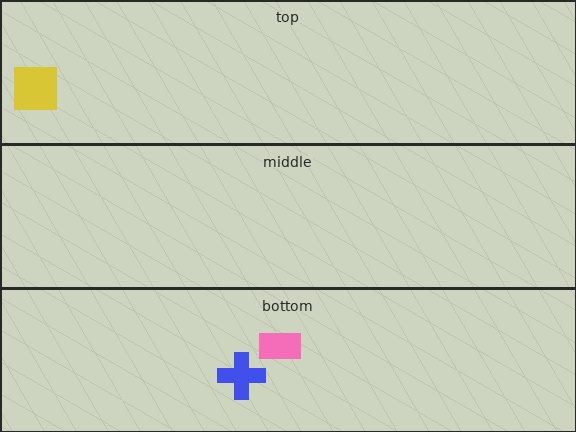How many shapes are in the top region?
1.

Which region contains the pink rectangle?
The bottom region.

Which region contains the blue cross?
The bottom region.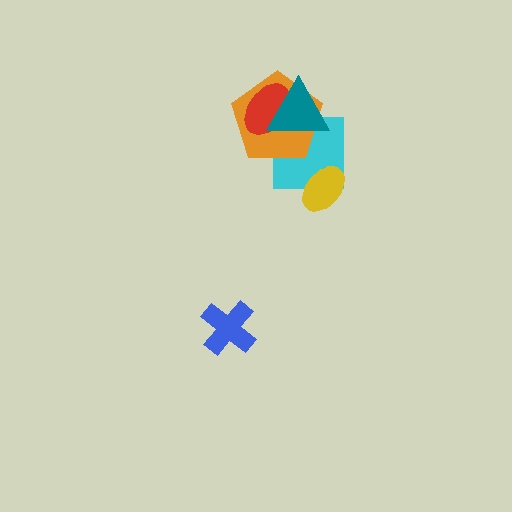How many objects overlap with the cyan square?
3 objects overlap with the cyan square.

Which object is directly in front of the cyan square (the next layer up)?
The orange pentagon is directly in front of the cyan square.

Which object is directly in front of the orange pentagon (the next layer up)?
The red ellipse is directly in front of the orange pentagon.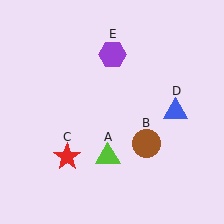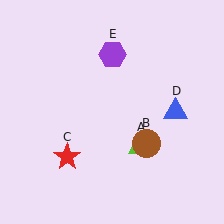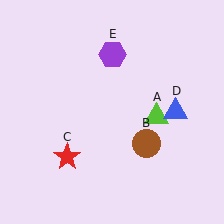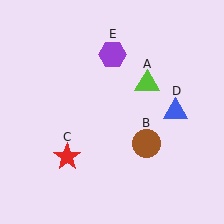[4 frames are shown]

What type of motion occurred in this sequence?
The lime triangle (object A) rotated counterclockwise around the center of the scene.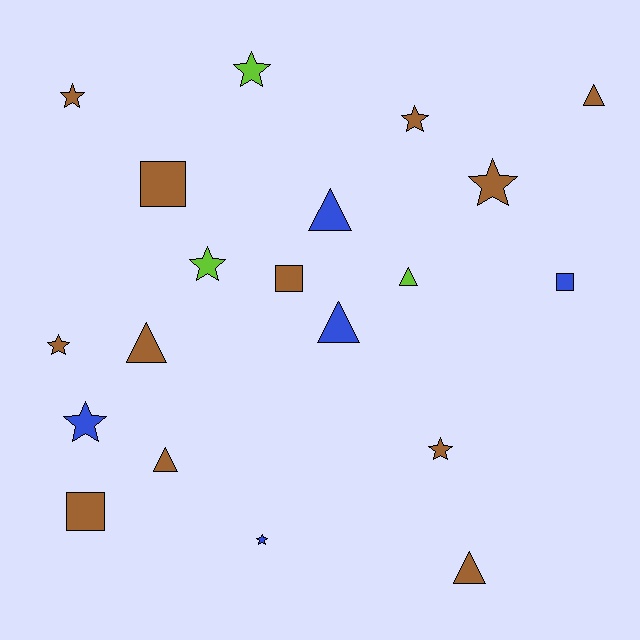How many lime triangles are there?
There is 1 lime triangle.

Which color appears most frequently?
Brown, with 12 objects.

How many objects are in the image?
There are 20 objects.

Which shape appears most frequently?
Star, with 9 objects.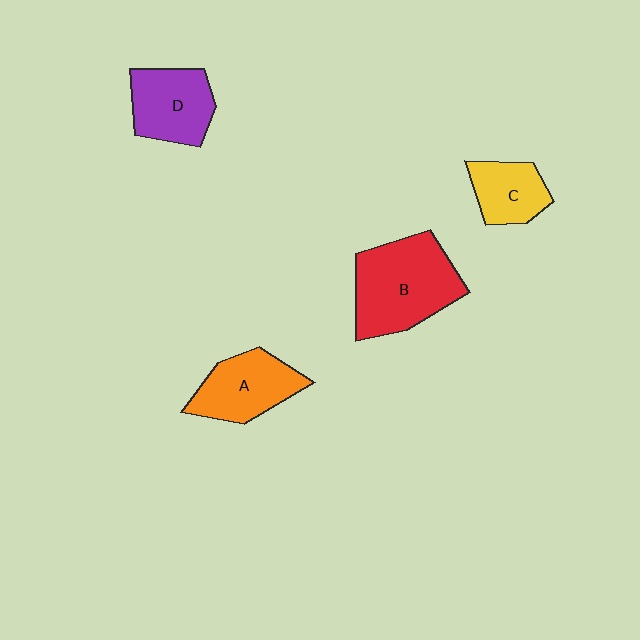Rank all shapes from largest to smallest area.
From largest to smallest: B (red), A (orange), D (purple), C (yellow).